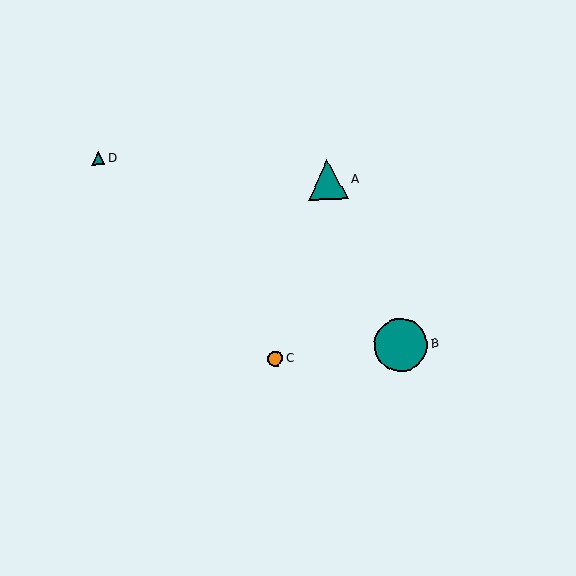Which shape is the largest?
The teal circle (labeled B) is the largest.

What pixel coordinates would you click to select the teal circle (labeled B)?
Click at (401, 345) to select the teal circle B.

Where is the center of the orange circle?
The center of the orange circle is at (275, 359).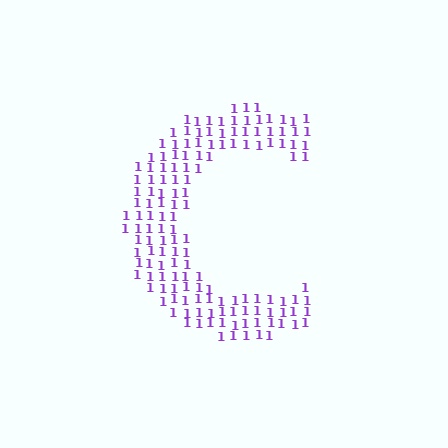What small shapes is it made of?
It is made of small digit 1's.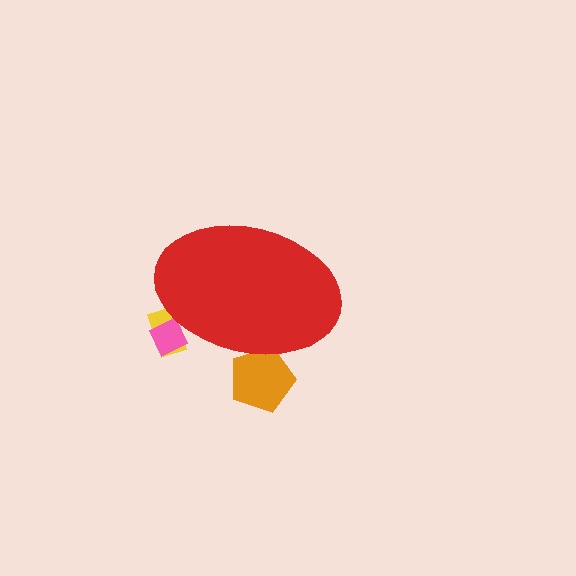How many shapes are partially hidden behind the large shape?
3 shapes are partially hidden.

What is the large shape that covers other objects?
A red ellipse.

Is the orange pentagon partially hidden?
Yes, the orange pentagon is partially hidden behind the red ellipse.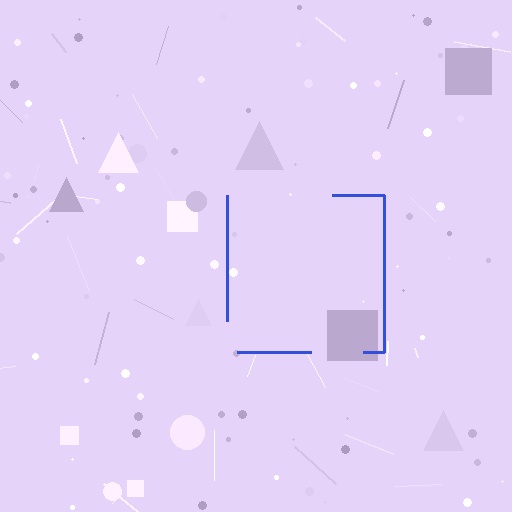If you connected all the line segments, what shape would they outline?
They would outline a square.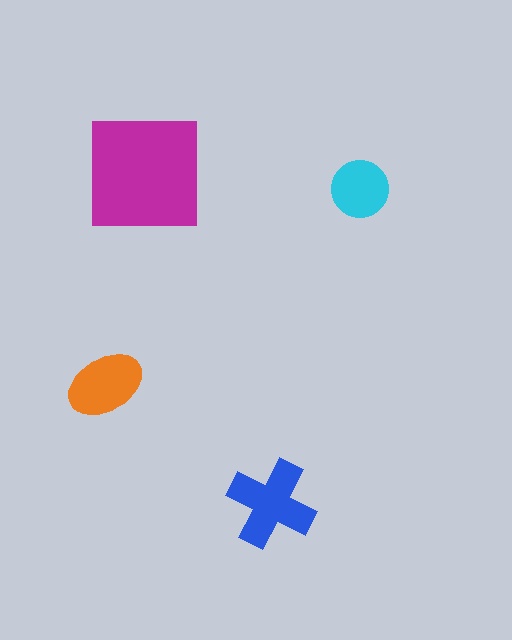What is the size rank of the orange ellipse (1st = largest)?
3rd.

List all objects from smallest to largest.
The cyan circle, the orange ellipse, the blue cross, the magenta square.